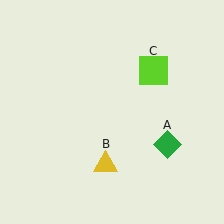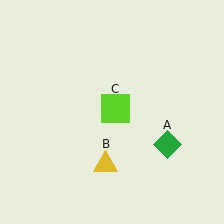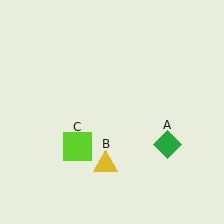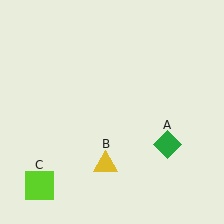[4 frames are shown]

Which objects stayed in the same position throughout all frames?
Green diamond (object A) and yellow triangle (object B) remained stationary.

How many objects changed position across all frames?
1 object changed position: lime square (object C).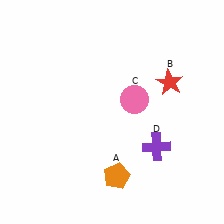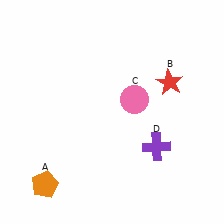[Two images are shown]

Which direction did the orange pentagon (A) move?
The orange pentagon (A) moved left.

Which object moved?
The orange pentagon (A) moved left.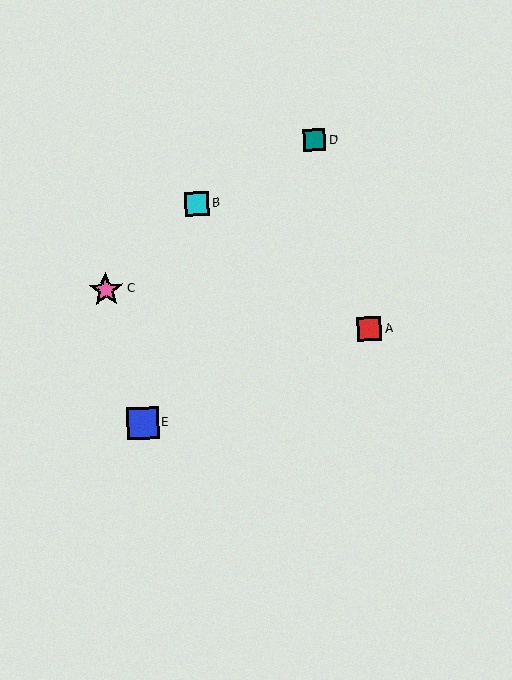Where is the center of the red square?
The center of the red square is at (369, 329).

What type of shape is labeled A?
Shape A is a red square.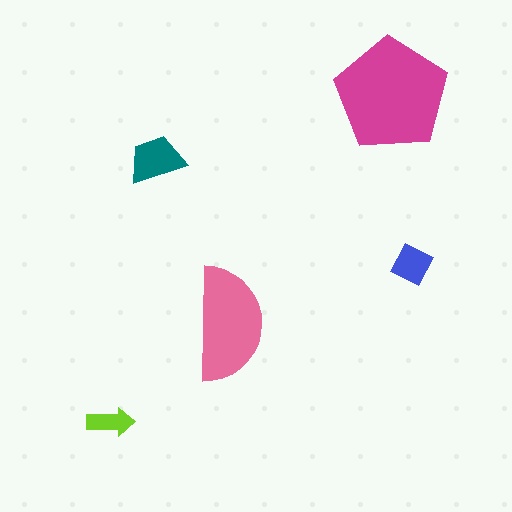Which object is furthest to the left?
The lime arrow is leftmost.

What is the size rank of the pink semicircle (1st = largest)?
2nd.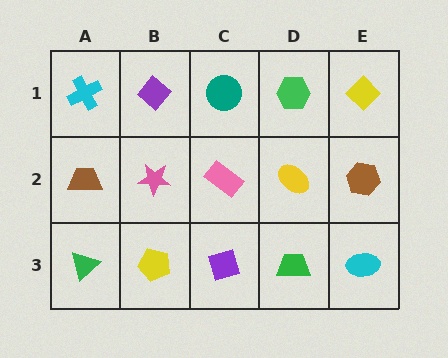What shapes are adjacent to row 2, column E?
A yellow diamond (row 1, column E), a cyan ellipse (row 3, column E), a yellow ellipse (row 2, column D).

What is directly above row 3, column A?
A brown trapezoid.